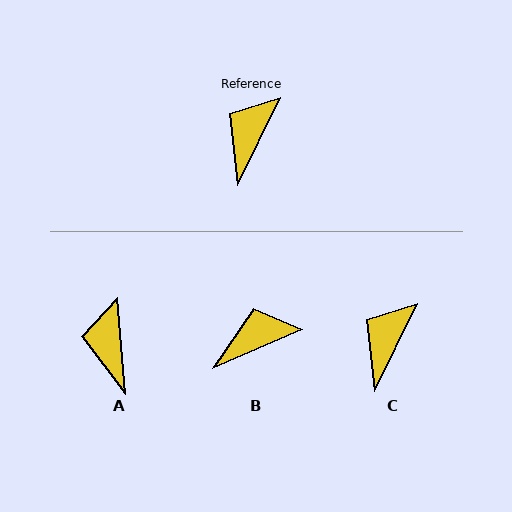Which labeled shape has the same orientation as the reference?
C.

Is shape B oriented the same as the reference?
No, it is off by about 40 degrees.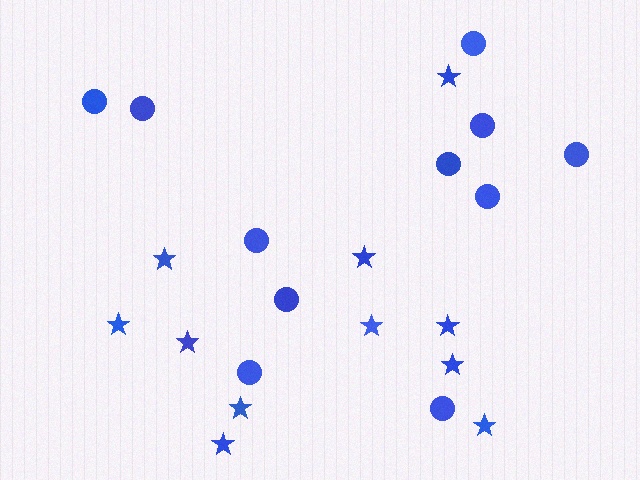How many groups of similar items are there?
There are 2 groups: one group of stars (11) and one group of circles (11).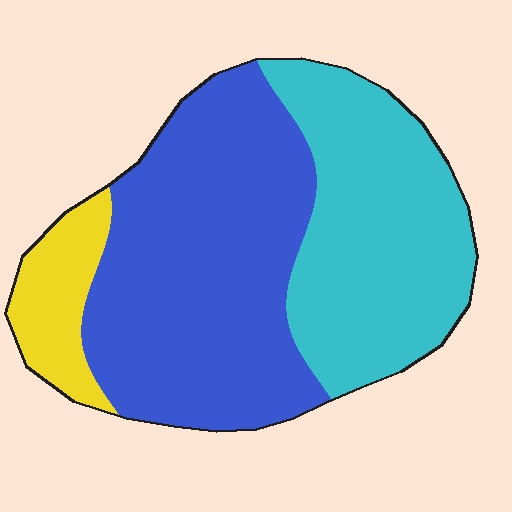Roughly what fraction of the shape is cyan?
Cyan takes up about three eighths (3/8) of the shape.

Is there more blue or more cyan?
Blue.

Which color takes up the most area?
Blue, at roughly 50%.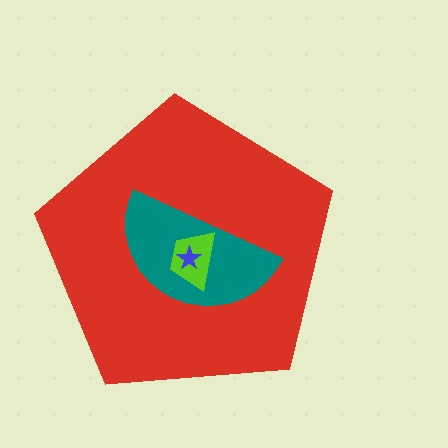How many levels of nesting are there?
4.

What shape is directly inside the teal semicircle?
The lime trapezoid.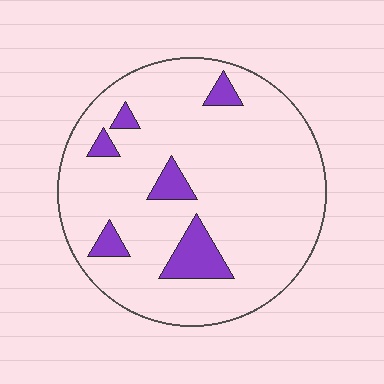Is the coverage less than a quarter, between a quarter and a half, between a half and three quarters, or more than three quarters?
Less than a quarter.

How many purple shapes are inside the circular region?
6.